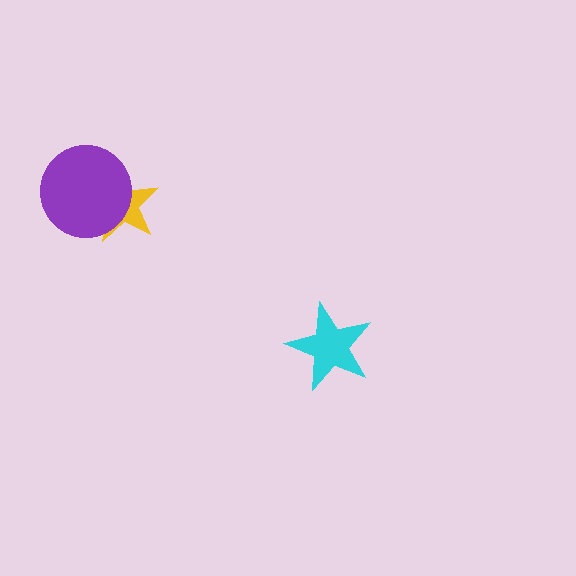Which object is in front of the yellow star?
The purple circle is in front of the yellow star.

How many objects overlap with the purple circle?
1 object overlaps with the purple circle.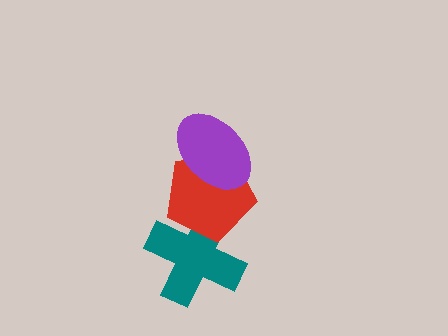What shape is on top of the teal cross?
The red pentagon is on top of the teal cross.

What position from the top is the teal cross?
The teal cross is 3rd from the top.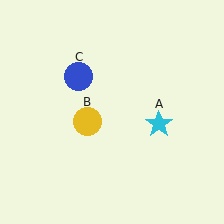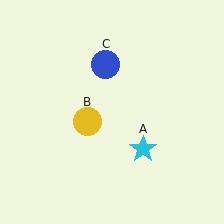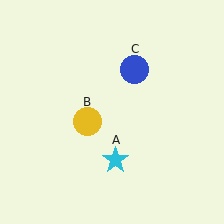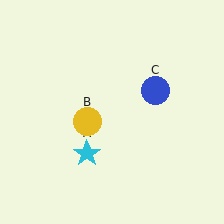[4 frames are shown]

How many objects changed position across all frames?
2 objects changed position: cyan star (object A), blue circle (object C).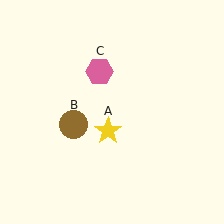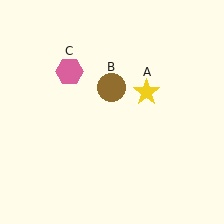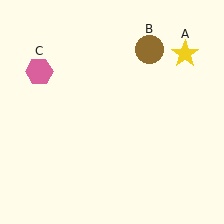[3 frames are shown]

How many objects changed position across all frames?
3 objects changed position: yellow star (object A), brown circle (object B), pink hexagon (object C).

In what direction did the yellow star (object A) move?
The yellow star (object A) moved up and to the right.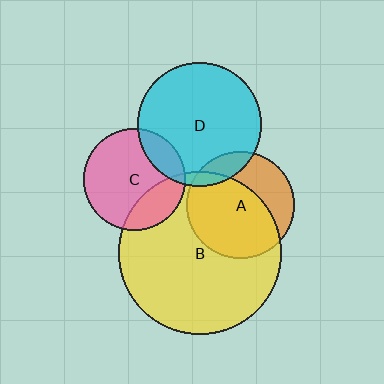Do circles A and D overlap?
Yes.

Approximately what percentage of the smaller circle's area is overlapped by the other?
Approximately 15%.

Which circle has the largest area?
Circle B (yellow).